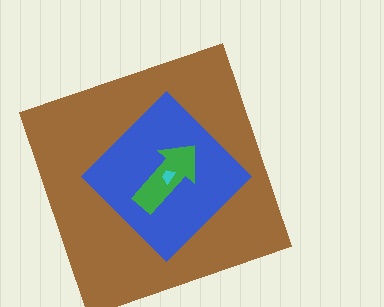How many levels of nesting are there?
4.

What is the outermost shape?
The brown square.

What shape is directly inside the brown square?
The blue diamond.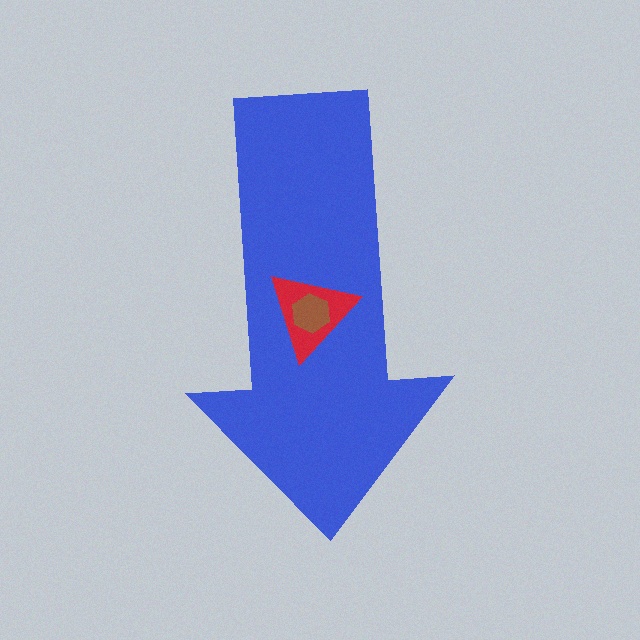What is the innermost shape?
The brown hexagon.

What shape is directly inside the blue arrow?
The red triangle.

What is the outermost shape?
The blue arrow.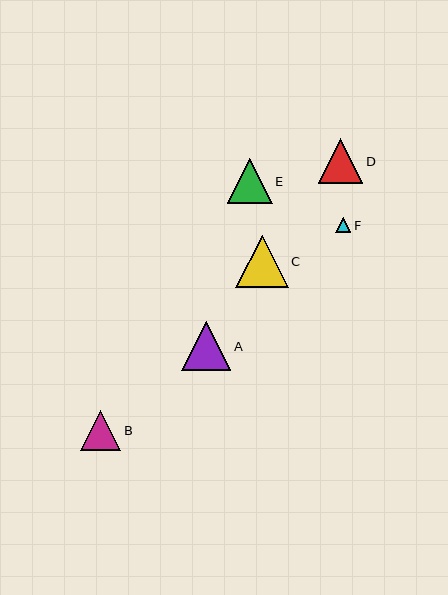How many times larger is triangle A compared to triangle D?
Triangle A is approximately 1.1 times the size of triangle D.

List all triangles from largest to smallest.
From largest to smallest: C, A, D, E, B, F.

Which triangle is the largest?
Triangle C is the largest with a size of approximately 52 pixels.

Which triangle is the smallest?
Triangle F is the smallest with a size of approximately 15 pixels.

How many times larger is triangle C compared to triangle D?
Triangle C is approximately 1.2 times the size of triangle D.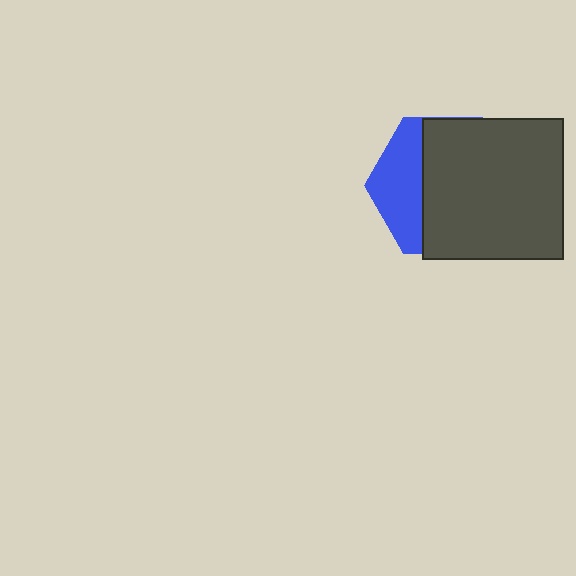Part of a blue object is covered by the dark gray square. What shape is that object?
It is a hexagon.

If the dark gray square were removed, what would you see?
You would see the complete blue hexagon.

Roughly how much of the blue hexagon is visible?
A small part of it is visible (roughly 32%).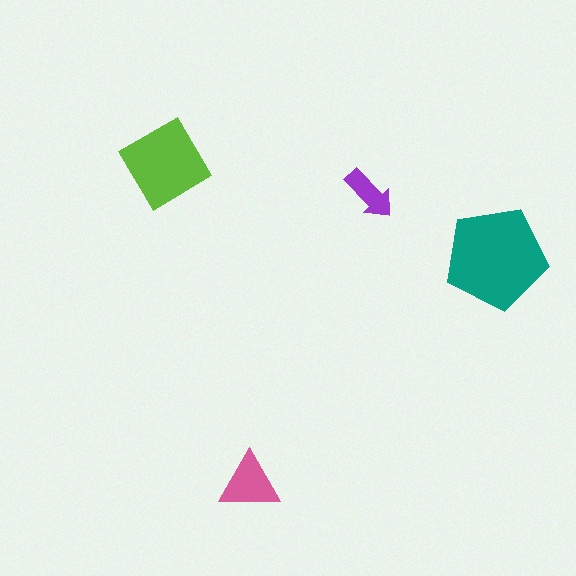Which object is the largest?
The teal pentagon.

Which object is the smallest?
The purple arrow.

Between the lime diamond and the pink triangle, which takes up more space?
The lime diamond.